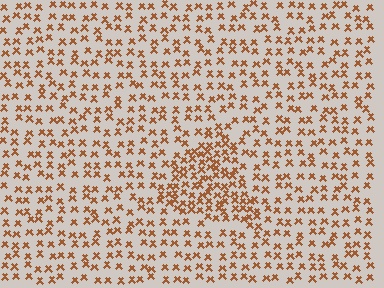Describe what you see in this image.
The image contains small brown elements arranged at two different densities. A triangle-shaped region is visible where the elements are more densely packed than the surrounding area.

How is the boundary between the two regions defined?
The boundary is defined by a change in element density (approximately 1.9x ratio). All elements are the same color, size, and shape.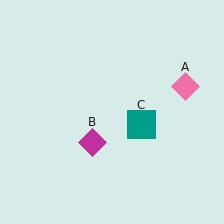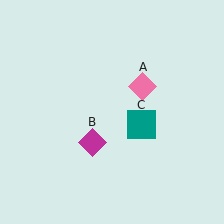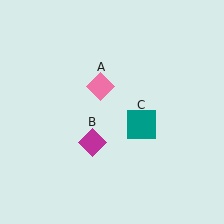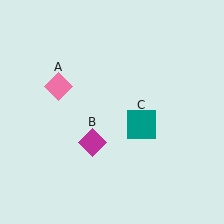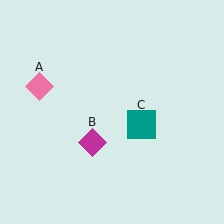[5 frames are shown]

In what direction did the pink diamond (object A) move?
The pink diamond (object A) moved left.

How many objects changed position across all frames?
1 object changed position: pink diamond (object A).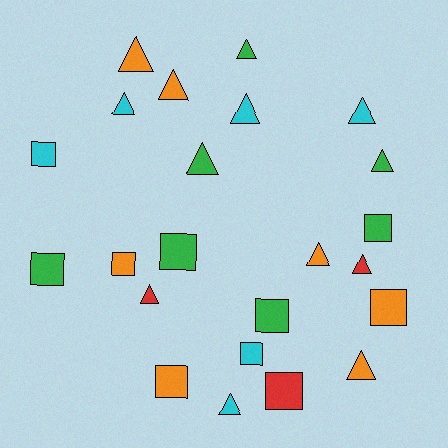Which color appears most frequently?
Orange, with 7 objects.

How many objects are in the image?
There are 23 objects.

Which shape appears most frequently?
Triangle, with 13 objects.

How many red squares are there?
There is 1 red square.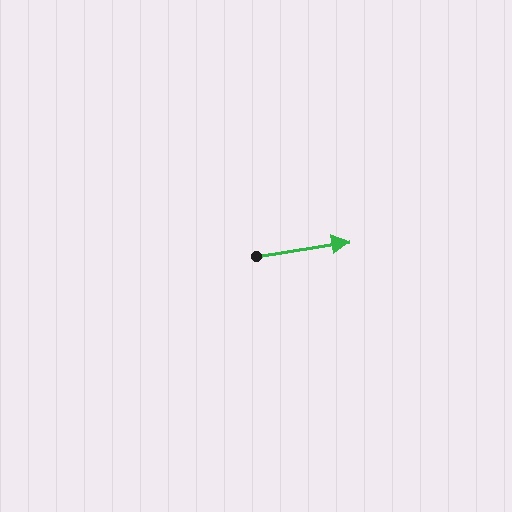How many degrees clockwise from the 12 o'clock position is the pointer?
Approximately 81 degrees.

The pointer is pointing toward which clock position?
Roughly 3 o'clock.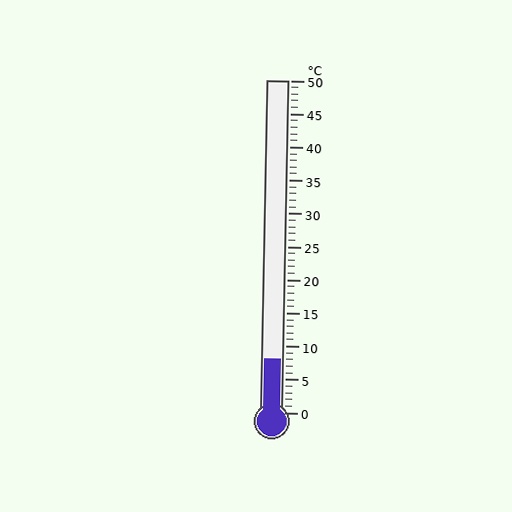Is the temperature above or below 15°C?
The temperature is below 15°C.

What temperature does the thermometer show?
The thermometer shows approximately 8°C.